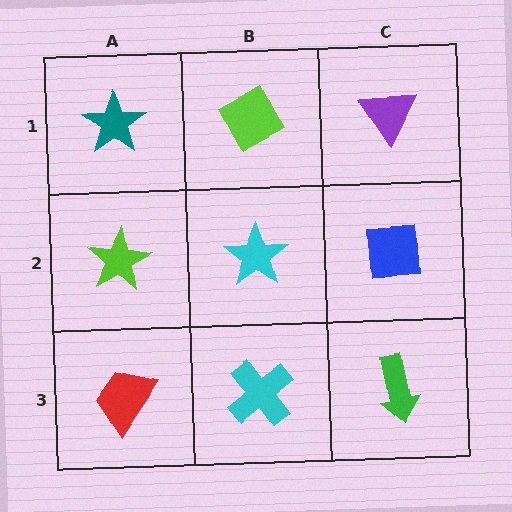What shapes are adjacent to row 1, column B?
A cyan star (row 2, column B), a teal star (row 1, column A), a purple triangle (row 1, column C).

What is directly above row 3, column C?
A blue square.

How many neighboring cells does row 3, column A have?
2.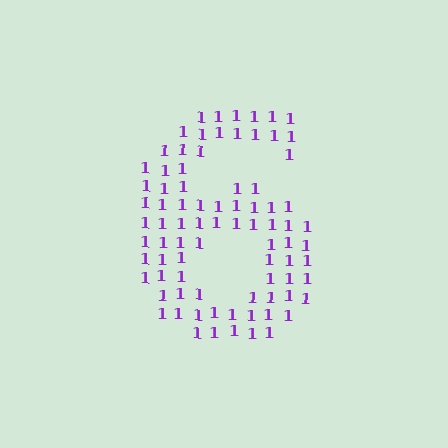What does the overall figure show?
The overall figure shows the digit 6.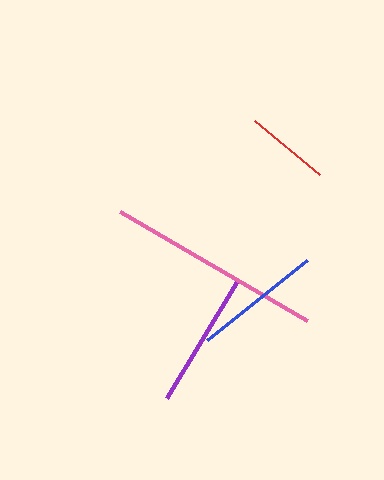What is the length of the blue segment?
The blue segment is approximately 128 pixels long.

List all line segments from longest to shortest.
From longest to shortest: pink, purple, blue, red.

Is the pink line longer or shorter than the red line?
The pink line is longer than the red line.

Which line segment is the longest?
The pink line is the longest at approximately 217 pixels.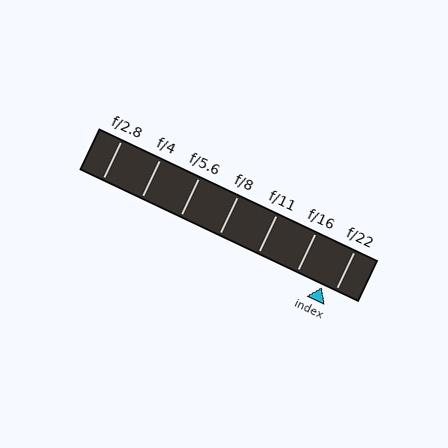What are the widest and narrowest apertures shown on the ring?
The widest aperture shown is f/2.8 and the narrowest is f/22.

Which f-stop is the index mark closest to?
The index mark is closest to f/22.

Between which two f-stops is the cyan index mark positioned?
The index mark is between f/16 and f/22.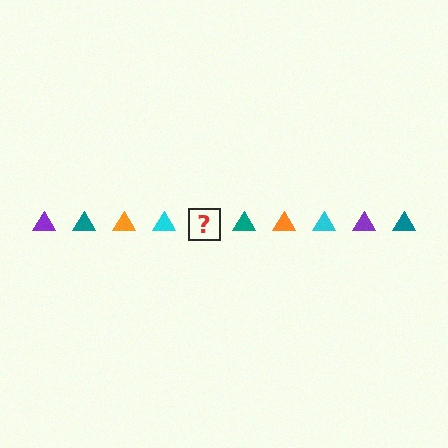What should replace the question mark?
The question mark should be replaced with a purple triangle.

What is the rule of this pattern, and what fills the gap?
The rule is that the pattern cycles through purple, teal, orange, cyan triangles. The gap should be filled with a purple triangle.